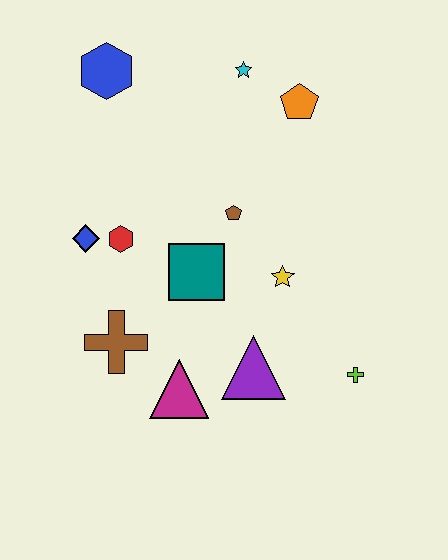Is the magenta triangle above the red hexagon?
No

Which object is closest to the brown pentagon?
The teal square is closest to the brown pentagon.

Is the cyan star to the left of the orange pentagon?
Yes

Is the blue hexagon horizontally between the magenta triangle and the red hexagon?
No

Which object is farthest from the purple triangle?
The blue hexagon is farthest from the purple triangle.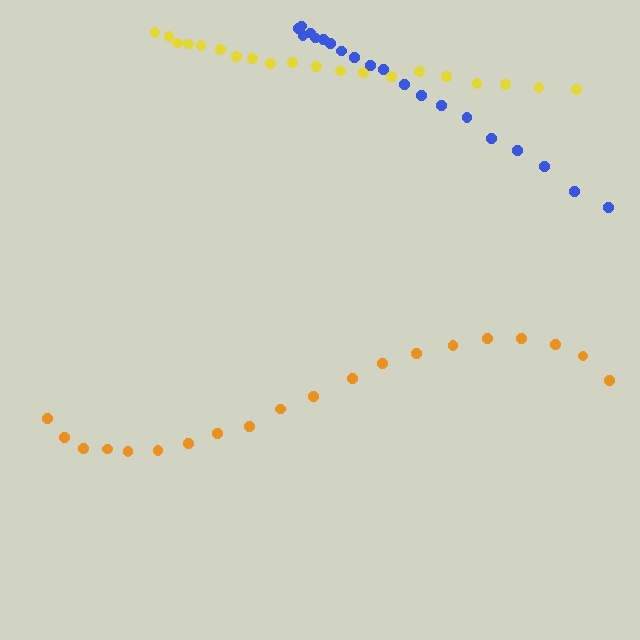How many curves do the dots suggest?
There are 3 distinct paths.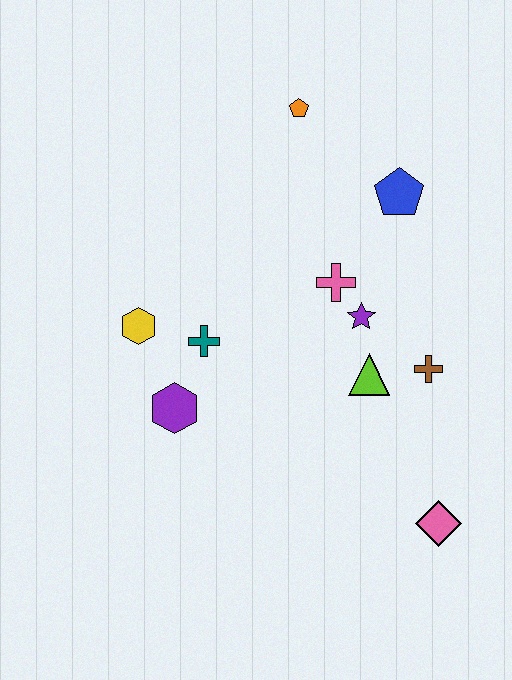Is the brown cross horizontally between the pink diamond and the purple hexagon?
Yes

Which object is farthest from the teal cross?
The pink diamond is farthest from the teal cross.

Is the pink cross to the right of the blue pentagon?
No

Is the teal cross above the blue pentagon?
No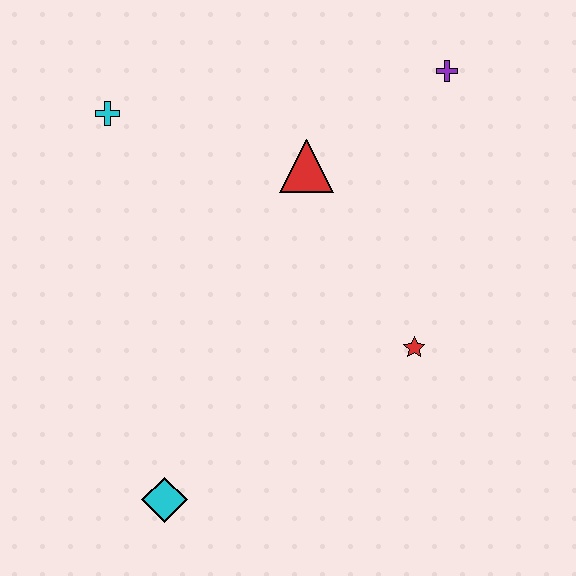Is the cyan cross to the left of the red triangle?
Yes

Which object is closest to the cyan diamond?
The red star is closest to the cyan diamond.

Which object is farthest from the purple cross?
The cyan diamond is farthest from the purple cross.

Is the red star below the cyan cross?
Yes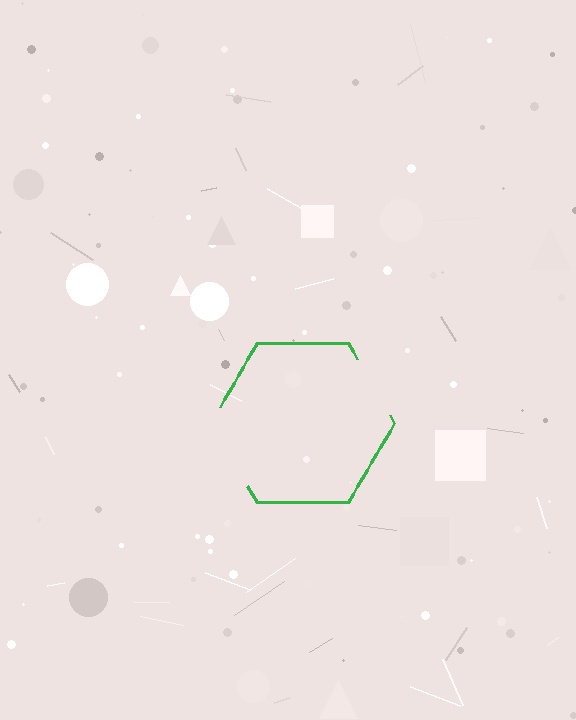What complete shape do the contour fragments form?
The contour fragments form a hexagon.